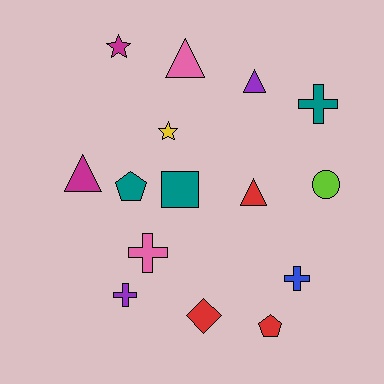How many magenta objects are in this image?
There are 2 magenta objects.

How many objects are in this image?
There are 15 objects.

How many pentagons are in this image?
There are 2 pentagons.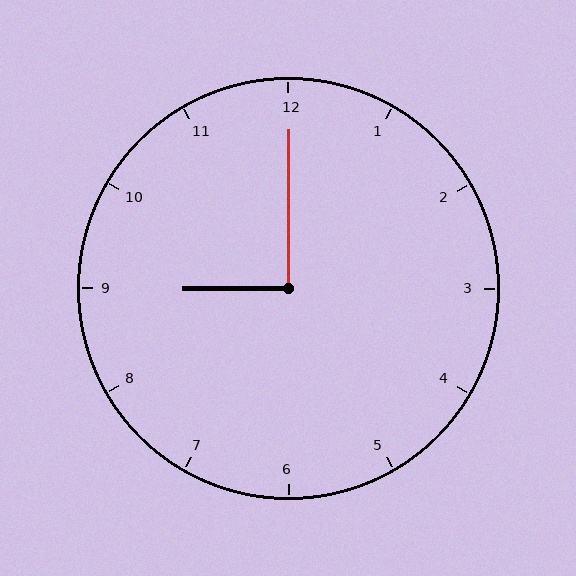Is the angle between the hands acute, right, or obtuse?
It is right.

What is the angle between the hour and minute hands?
Approximately 90 degrees.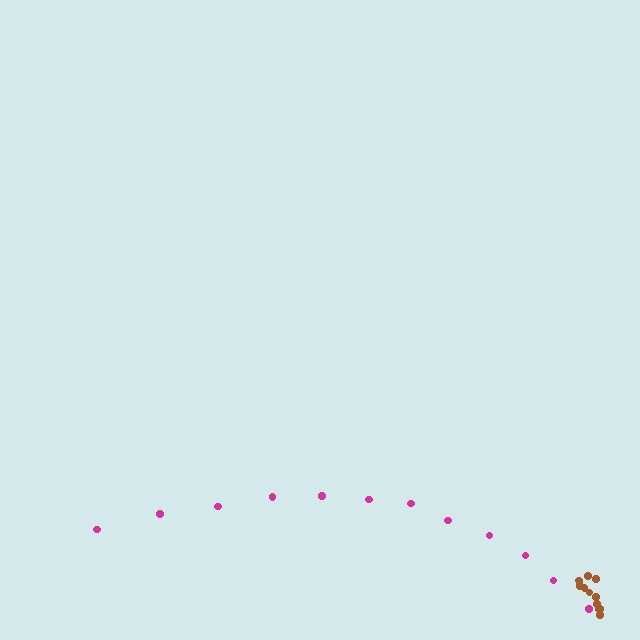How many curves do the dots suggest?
There are 2 distinct paths.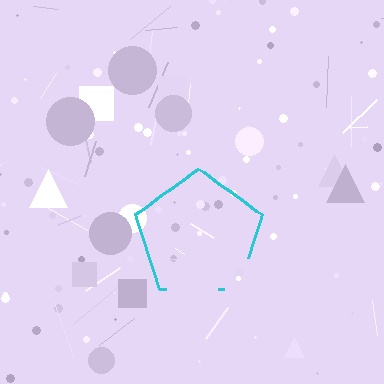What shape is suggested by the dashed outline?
The dashed outline suggests a pentagon.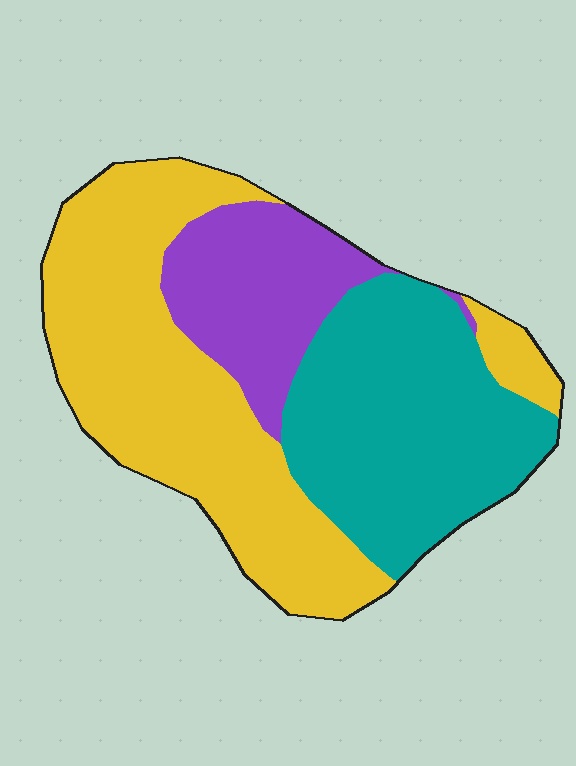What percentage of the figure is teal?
Teal takes up about one third (1/3) of the figure.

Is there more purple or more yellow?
Yellow.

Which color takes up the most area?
Yellow, at roughly 45%.